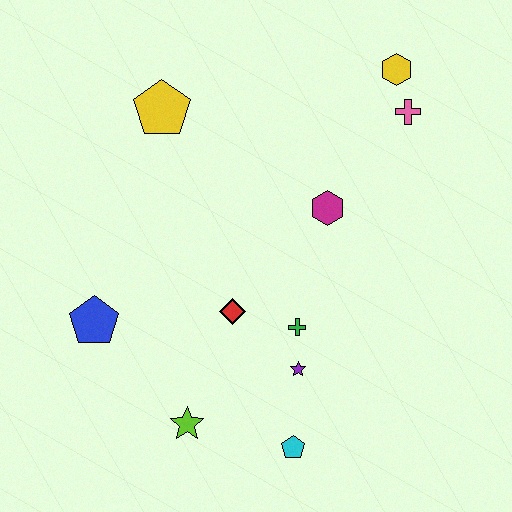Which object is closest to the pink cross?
The yellow hexagon is closest to the pink cross.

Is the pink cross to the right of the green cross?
Yes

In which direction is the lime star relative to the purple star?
The lime star is to the left of the purple star.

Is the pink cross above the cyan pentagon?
Yes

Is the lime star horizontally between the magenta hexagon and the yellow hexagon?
No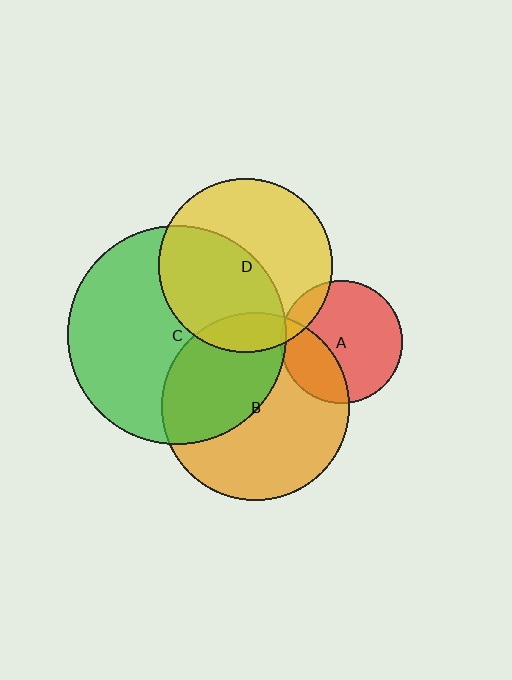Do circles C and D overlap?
Yes.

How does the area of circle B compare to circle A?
Approximately 2.4 times.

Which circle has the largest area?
Circle C (green).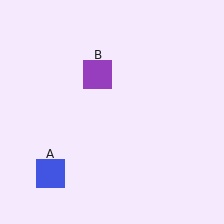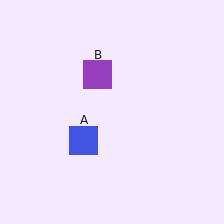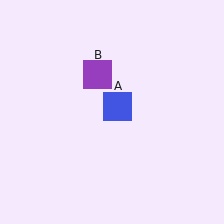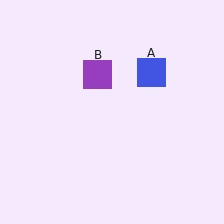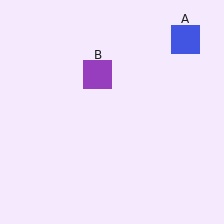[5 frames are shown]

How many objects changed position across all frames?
1 object changed position: blue square (object A).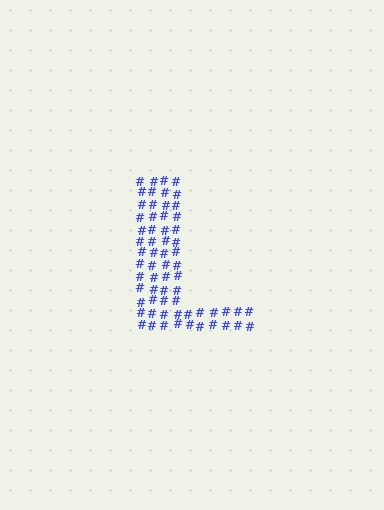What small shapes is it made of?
It is made of small hash symbols.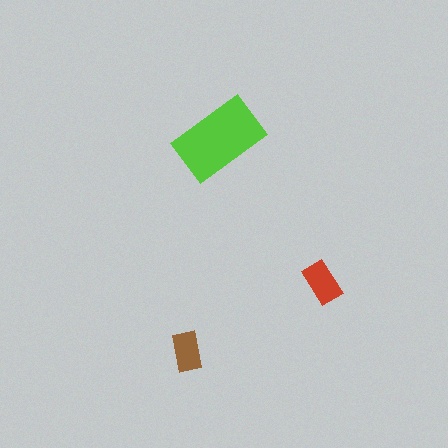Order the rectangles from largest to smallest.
the lime one, the red one, the brown one.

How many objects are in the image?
There are 3 objects in the image.